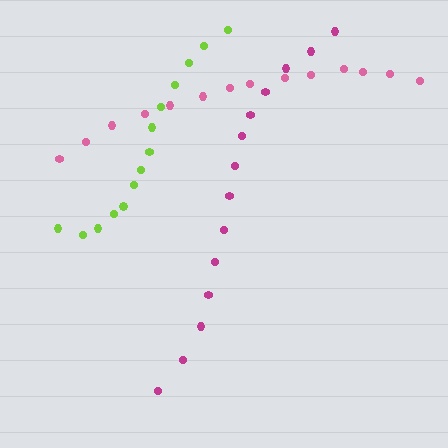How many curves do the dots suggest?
There are 3 distinct paths.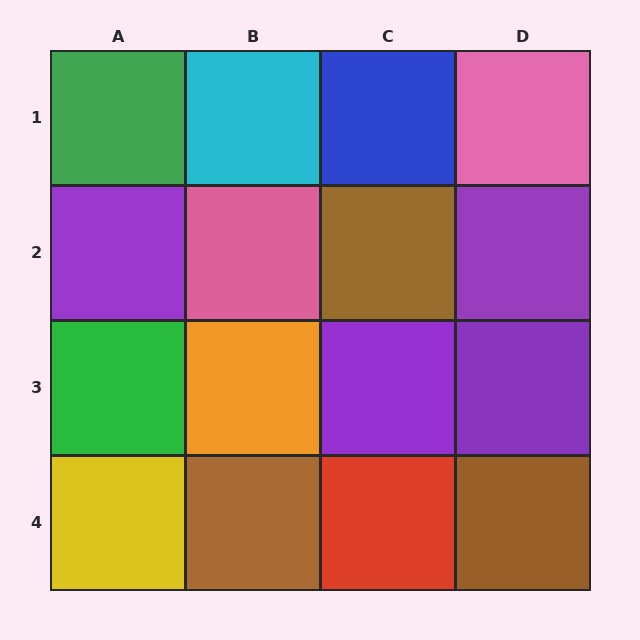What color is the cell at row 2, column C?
Brown.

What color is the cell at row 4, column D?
Brown.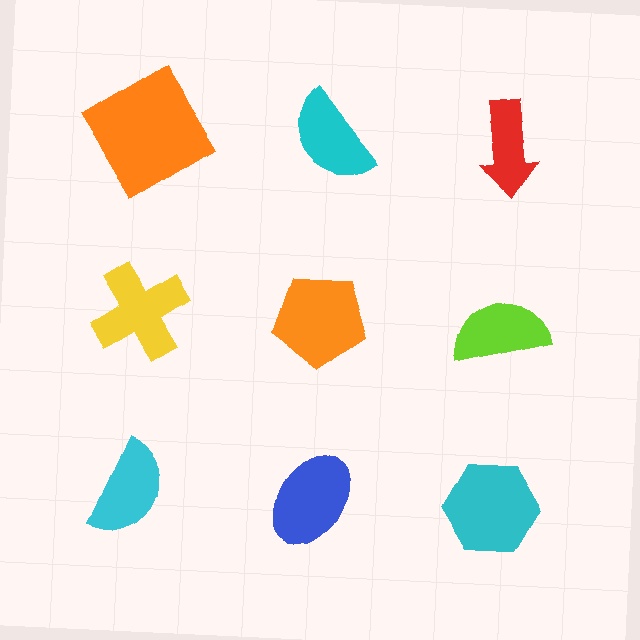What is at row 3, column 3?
A cyan hexagon.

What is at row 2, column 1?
A yellow cross.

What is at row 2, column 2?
An orange pentagon.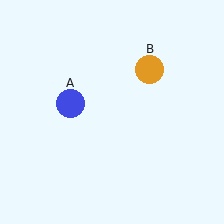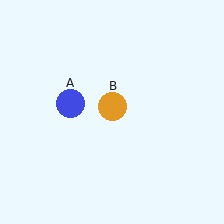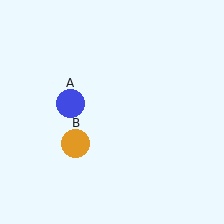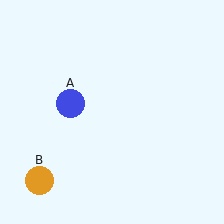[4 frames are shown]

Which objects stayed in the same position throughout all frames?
Blue circle (object A) remained stationary.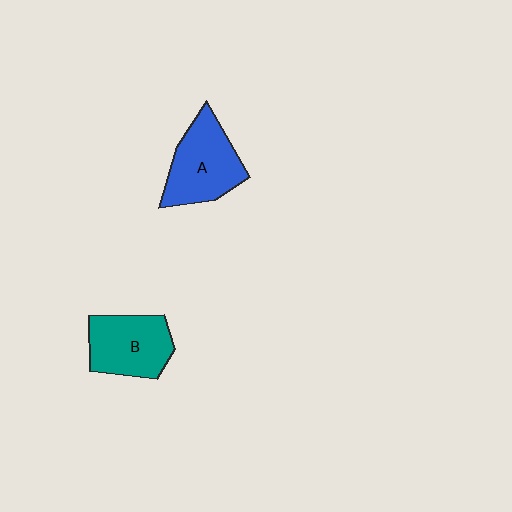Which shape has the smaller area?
Shape B (teal).